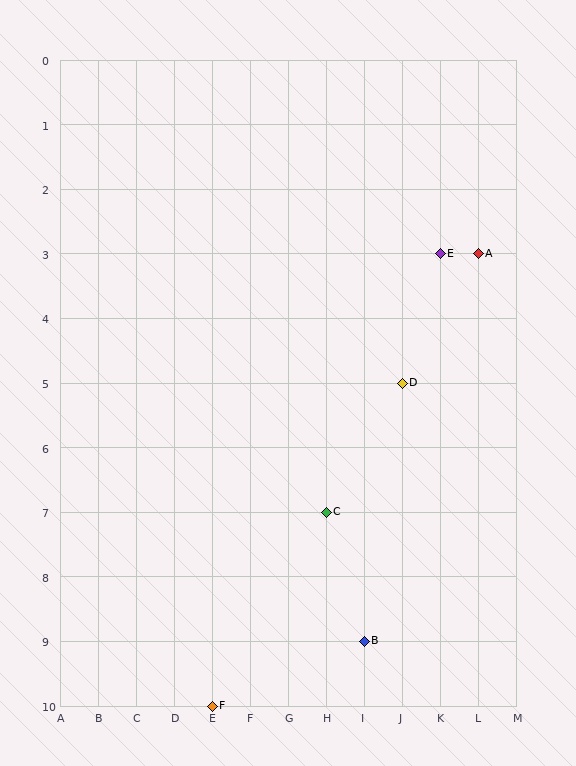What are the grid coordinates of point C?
Point C is at grid coordinates (H, 7).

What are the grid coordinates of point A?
Point A is at grid coordinates (L, 3).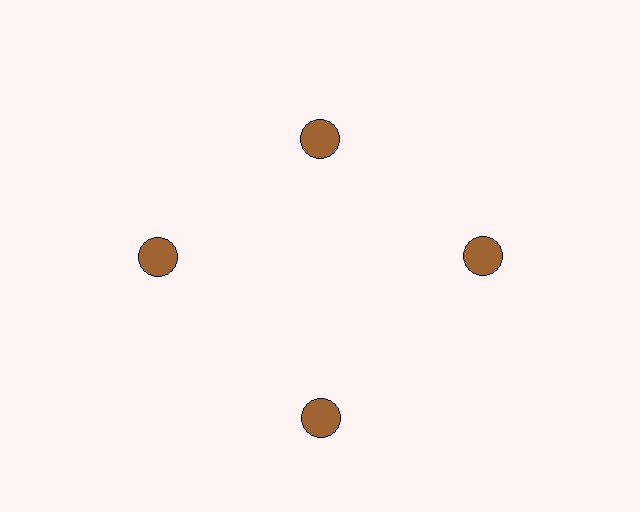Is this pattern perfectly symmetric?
No. The 4 brown circles are arranged in a ring, but one element near the 12 o'clock position is pulled inward toward the center, breaking the 4-fold rotational symmetry.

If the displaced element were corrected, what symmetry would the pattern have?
It would have 4-fold rotational symmetry — the pattern would map onto itself every 90 degrees.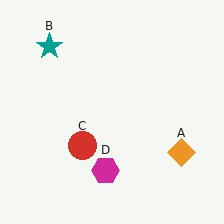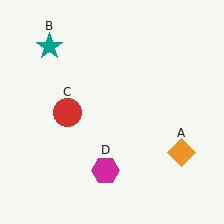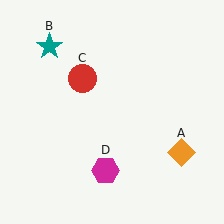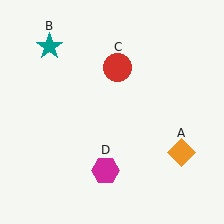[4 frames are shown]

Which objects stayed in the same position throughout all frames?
Orange diamond (object A) and teal star (object B) and magenta hexagon (object D) remained stationary.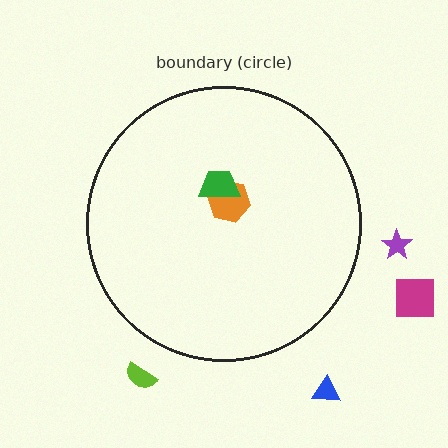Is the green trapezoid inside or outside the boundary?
Inside.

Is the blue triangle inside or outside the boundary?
Outside.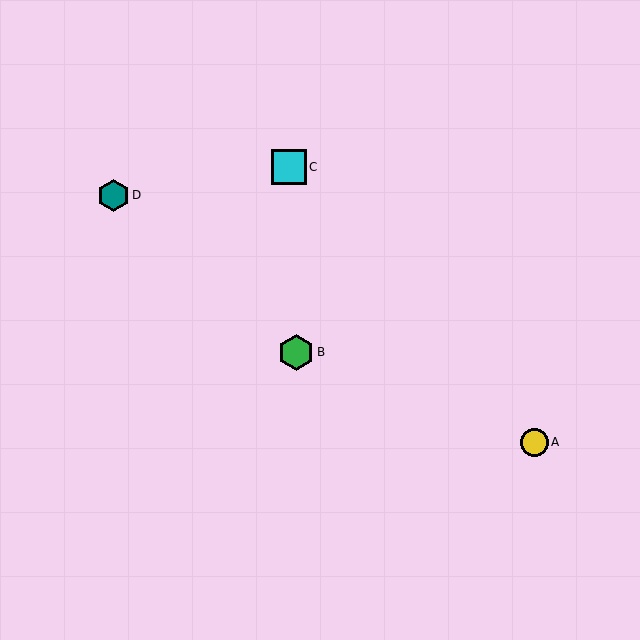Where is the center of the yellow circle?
The center of the yellow circle is at (534, 442).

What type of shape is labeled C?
Shape C is a cyan square.